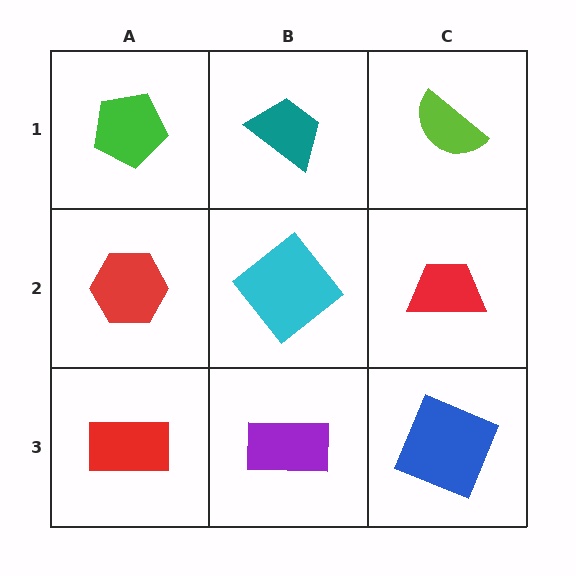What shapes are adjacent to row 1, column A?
A red hexagon (row 2, column A), a teal trapezoid (row 1, column B).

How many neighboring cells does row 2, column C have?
3.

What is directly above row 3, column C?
A red trapezoid.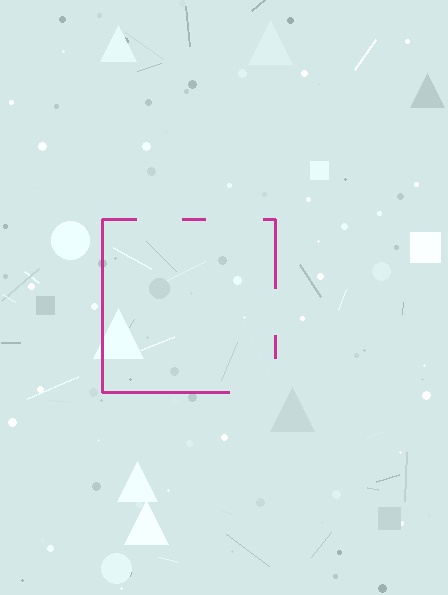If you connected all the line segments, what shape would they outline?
They would outline a square.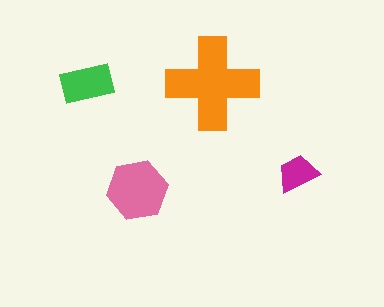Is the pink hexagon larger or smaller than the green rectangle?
Larger.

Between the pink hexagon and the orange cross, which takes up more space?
The orange cross.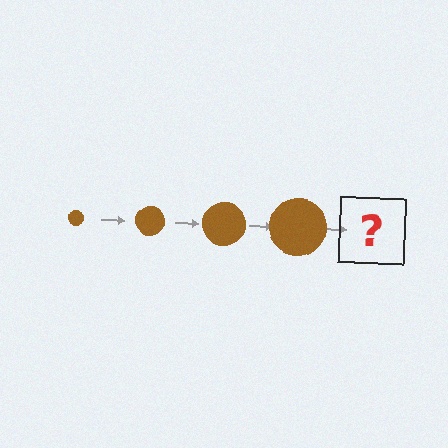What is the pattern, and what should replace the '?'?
The pattern is that the circle gets progressively larger each step. The '?' should be a brown circle, larger than the previous one.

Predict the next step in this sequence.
The next step is a brown circle, larger than the previous one.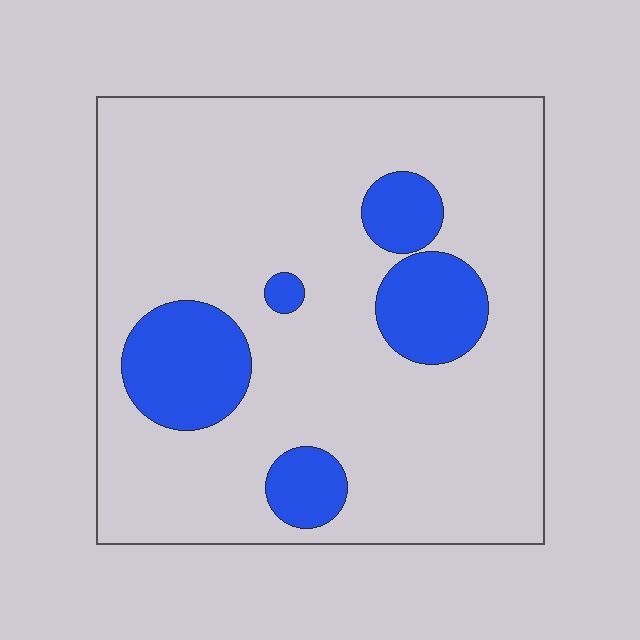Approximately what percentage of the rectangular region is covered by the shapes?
Approximately 20%.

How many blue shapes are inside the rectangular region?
5.